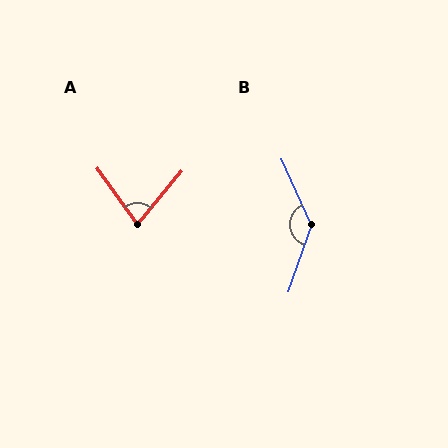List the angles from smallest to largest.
A (75°), B (137°).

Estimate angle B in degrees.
Approximately 137 degrees.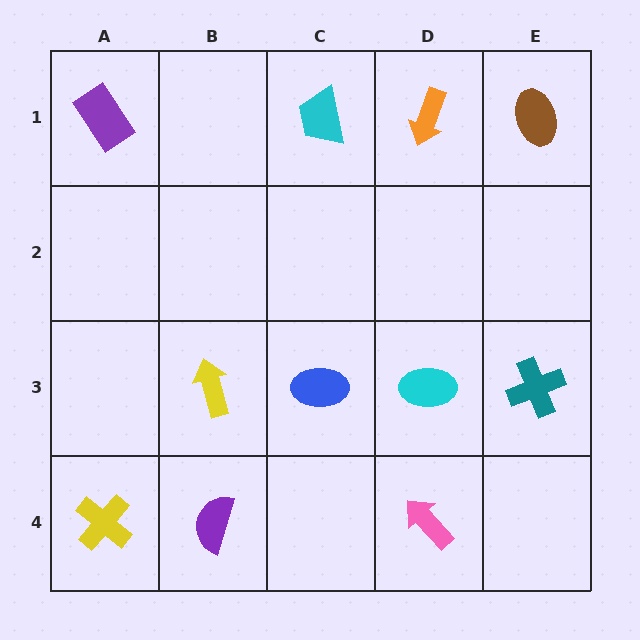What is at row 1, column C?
A cyan trapezoid.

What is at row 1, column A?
A purple rectangle.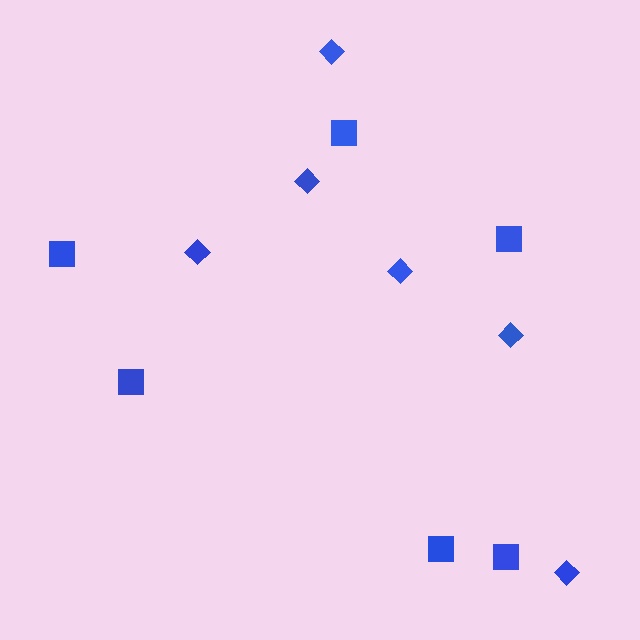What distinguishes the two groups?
There are 2 groups: one group of squares (6) and one group of diamonds (6).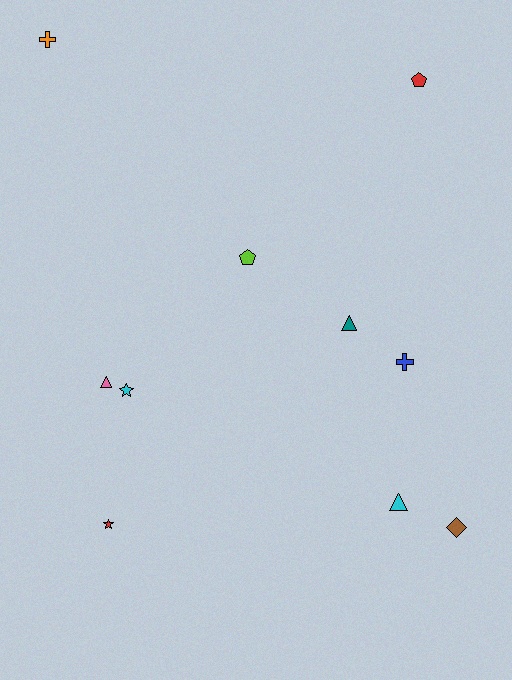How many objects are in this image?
There are 10 objects.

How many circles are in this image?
There are no circles.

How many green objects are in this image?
There are no green objects.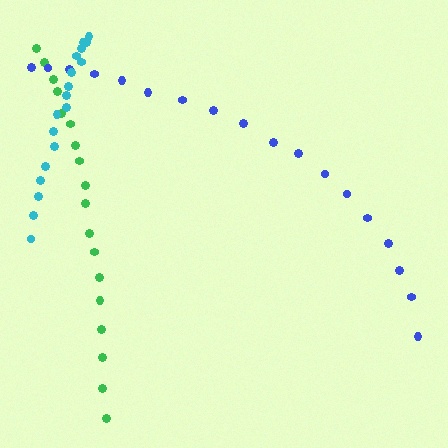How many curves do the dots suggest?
There are 3 distinct paths.